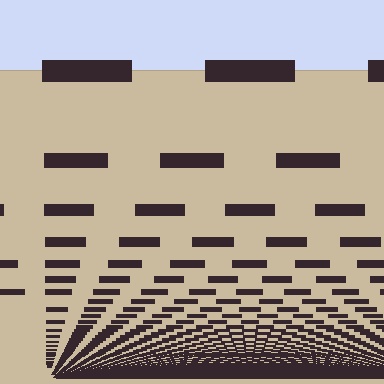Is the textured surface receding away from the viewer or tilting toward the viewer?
The surface appears to tilt toward the viewer. Texture elements get larger and sparser toward the top.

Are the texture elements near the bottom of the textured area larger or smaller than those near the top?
Smaller. The gradient is inverted — elements near the bottom are smaller and denser.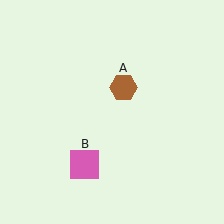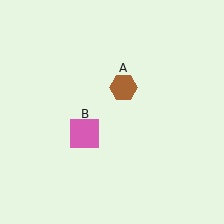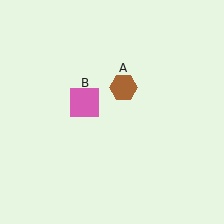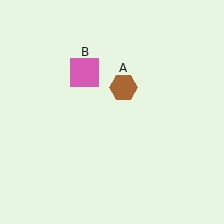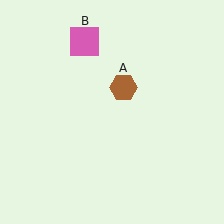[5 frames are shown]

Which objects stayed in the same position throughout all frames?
Brown hexagon (object A) remained stationary.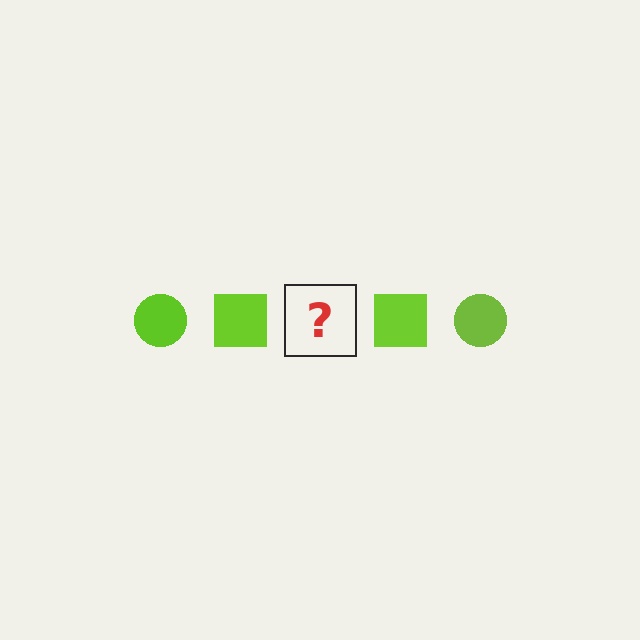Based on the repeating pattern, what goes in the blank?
The blank should be a lime circle.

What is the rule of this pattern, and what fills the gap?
The rule is that the pattern cycles through circle, square shapes in lime. The gap should be filled with a lime circle.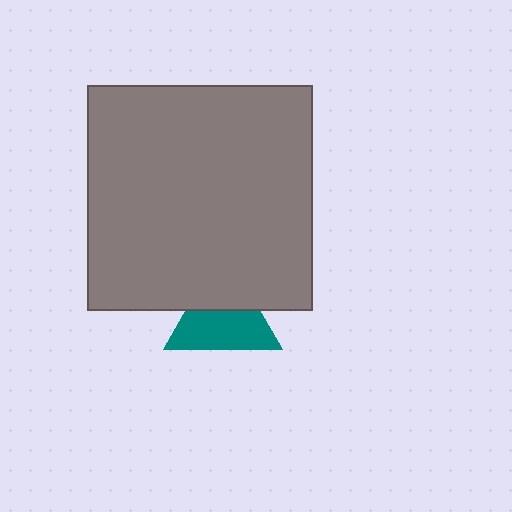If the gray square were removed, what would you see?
You would see the complete teal triangle.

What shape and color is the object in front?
The object in front is a gray square.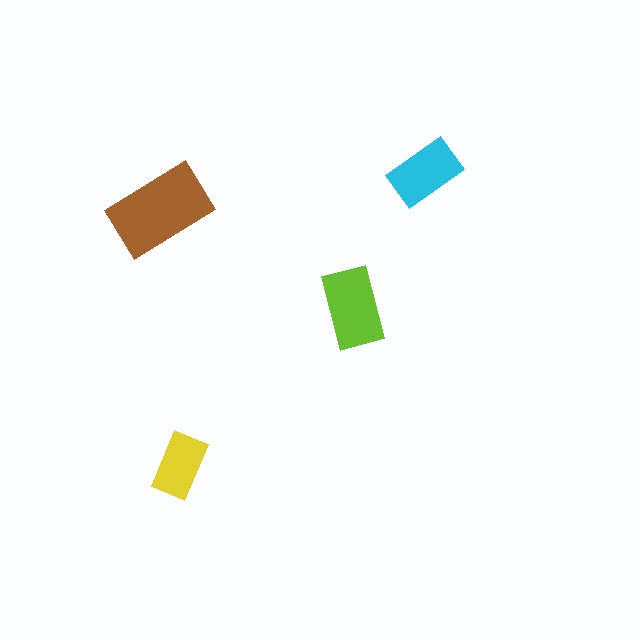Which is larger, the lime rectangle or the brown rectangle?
The brown one.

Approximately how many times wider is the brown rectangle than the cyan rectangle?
About 1.5 times wider.